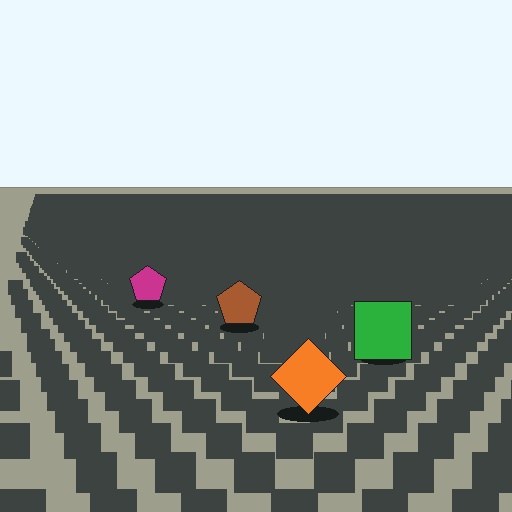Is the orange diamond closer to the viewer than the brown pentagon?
Yes. The orange diamond is closer — you can tell from the texture gradient: the ground texture is coarser near it.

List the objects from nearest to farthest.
From nearest to farthest: the orange diamond, the green square, the brown pentagon, the magenta pentagon.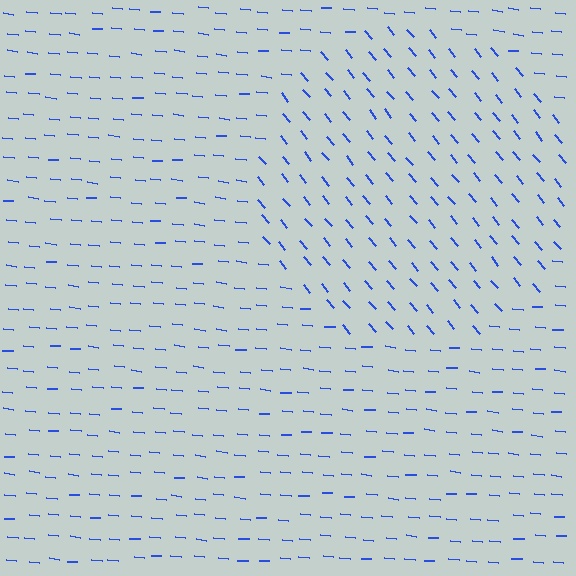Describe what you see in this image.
The image is filled with small blue line segments. A circle region in the image has lines oriented differently from the surrounding lines, creating a visible texture boundary.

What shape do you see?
I see a circle.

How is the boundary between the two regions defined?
The boundary is defined purely by a change in line orientation (approximately 45 degrees difference). All lines are the same color and thickness.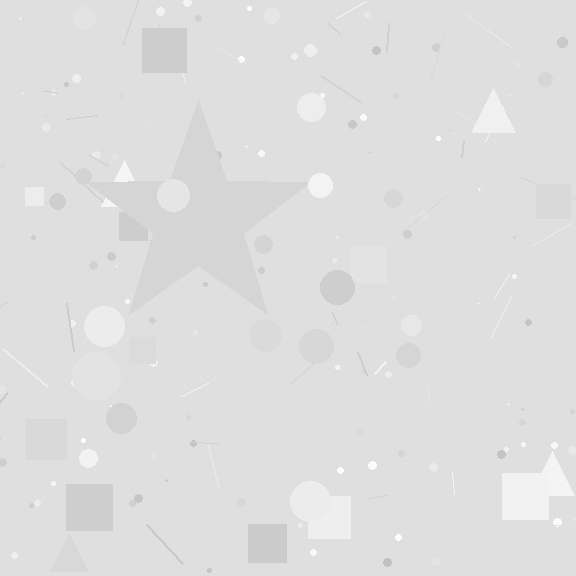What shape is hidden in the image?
A star is hidden in the image.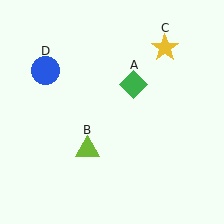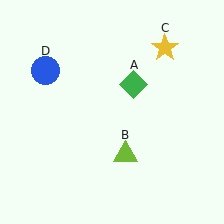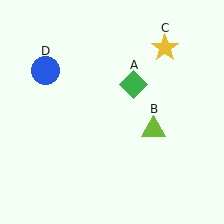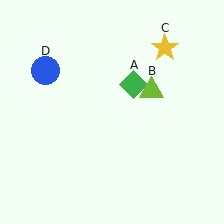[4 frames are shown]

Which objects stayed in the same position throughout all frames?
Green diamond (object A) and yellow star (object C) and blue circle (object D) remained stationary.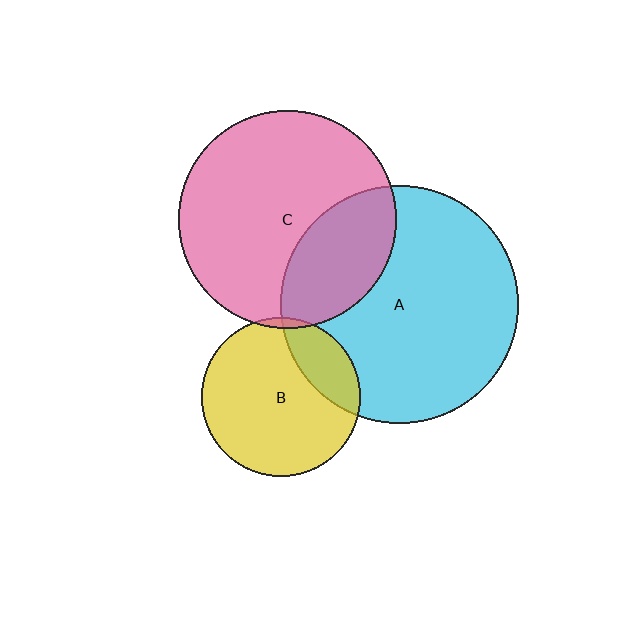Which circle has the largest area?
Circle A (cyan).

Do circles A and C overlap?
Yes.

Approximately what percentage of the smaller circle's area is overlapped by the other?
Approximately 30%.